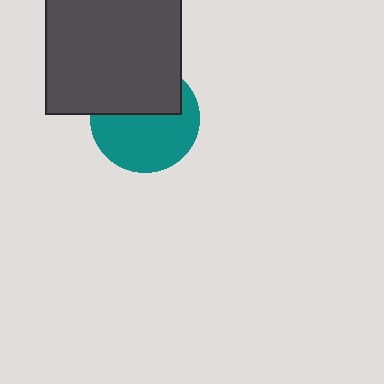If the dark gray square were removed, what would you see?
You would see the complete teal circle.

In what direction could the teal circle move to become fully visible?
The teal circle could move down. That would shift it out from behind the dark gray square entirely.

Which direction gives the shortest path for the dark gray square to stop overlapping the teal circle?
Moving up gives the shortest separation.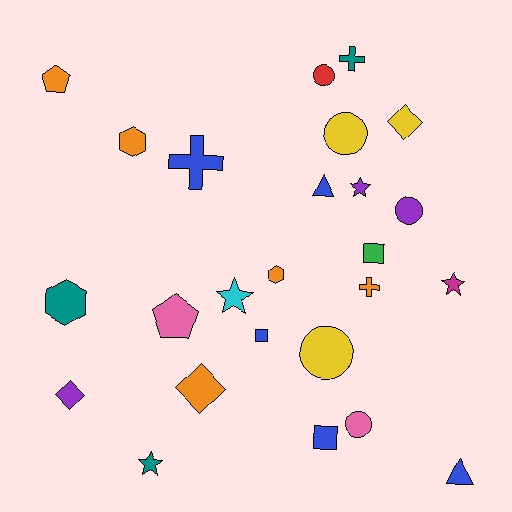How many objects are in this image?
There are 25 objects.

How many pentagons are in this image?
There are 2 pentagons.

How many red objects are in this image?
There is 1 red object.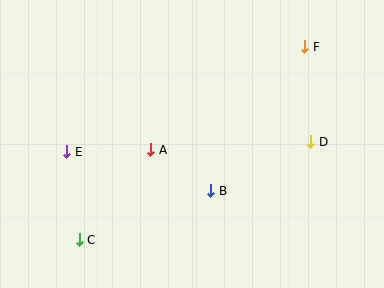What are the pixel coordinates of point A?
Point A is at (151, 150).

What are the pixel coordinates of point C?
Point C is at (79, 240).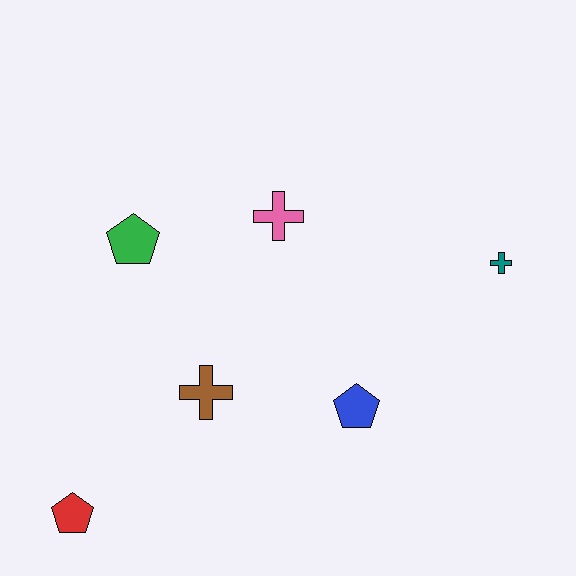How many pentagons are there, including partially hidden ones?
There are 3 pentagons.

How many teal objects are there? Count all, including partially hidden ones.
There is 1 teal object.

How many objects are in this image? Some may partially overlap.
There are 6 objects.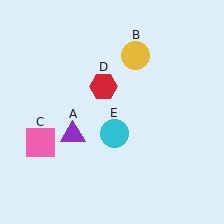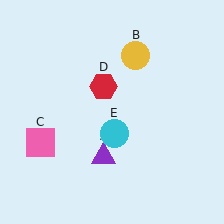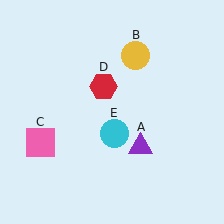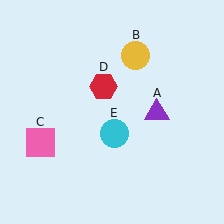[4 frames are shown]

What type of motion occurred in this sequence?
The purple triangle (object A) rotated counterclockwise around the center of the scene.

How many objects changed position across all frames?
1 object changed position: purple triangle (object A).